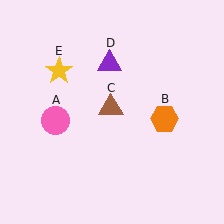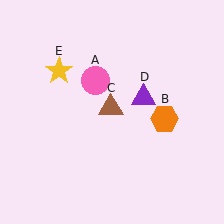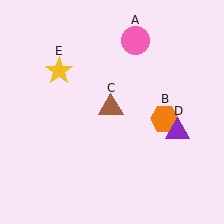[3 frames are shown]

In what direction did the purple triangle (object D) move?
The purple triangle (object D) moved down and to the right.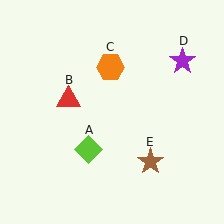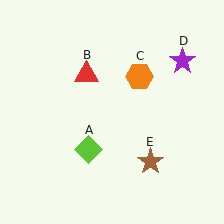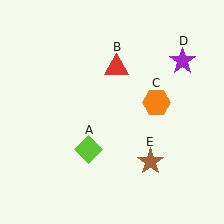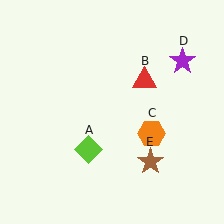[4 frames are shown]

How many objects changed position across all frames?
2 objects changed position: red triangle (object B), orange hexagon (object C).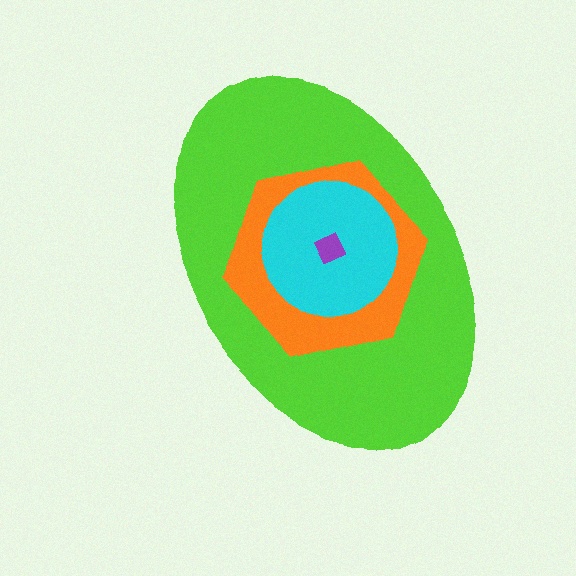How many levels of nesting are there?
4.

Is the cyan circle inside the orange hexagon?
Yes.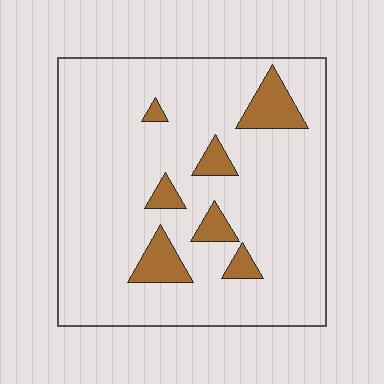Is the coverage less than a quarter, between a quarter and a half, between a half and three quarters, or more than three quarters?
Less than a quarter.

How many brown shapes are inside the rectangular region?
7.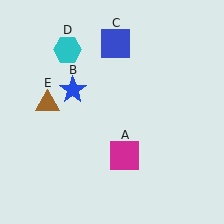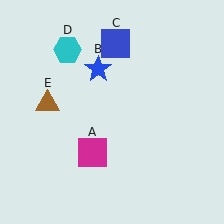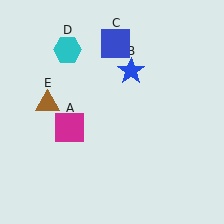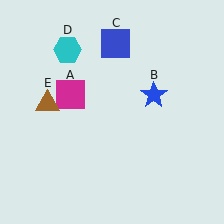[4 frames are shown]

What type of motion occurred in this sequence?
The magenta square (object A), blue star (object B) rotated clockwise around the center of the scene.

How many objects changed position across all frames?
2 objects changed position: magenta square (object A), blue star (object B).